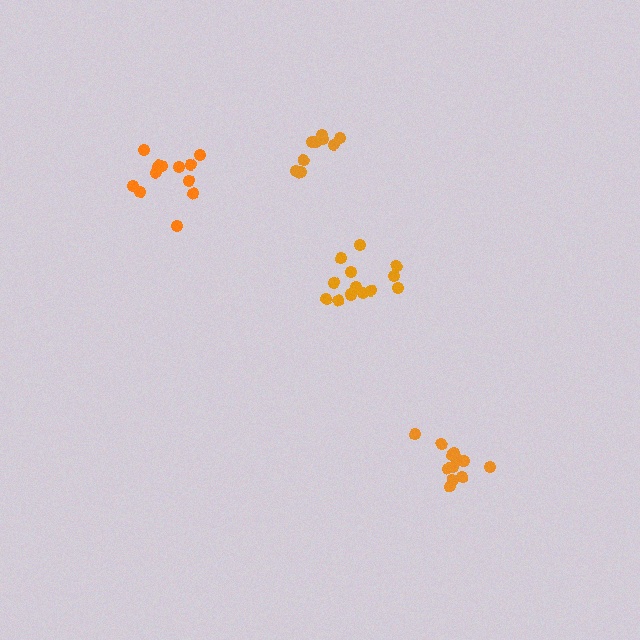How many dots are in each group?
Group 1: 13 dots, Group 2: 13 dots, Group 3: 12 dots, Group 4: 9 dots (47 total).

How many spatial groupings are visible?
There are 4 spatial groupings.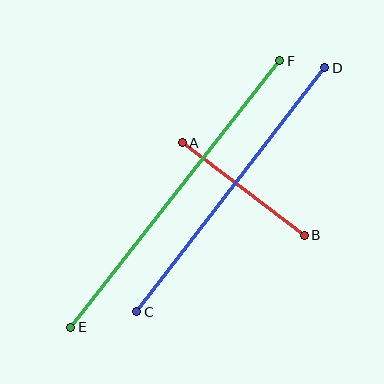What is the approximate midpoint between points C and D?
The midpoint is at approximately (231, 190) pixels.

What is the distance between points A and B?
The distance is approximately 153 pixels.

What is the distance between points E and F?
The distance is approximately 338 pixels.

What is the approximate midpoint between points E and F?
The midpoint is at approximately (175, 194) pixels.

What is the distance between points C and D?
The distance is approximately 308 pixels.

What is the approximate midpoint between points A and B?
The midpoint is at approximately (243, 189) pixels.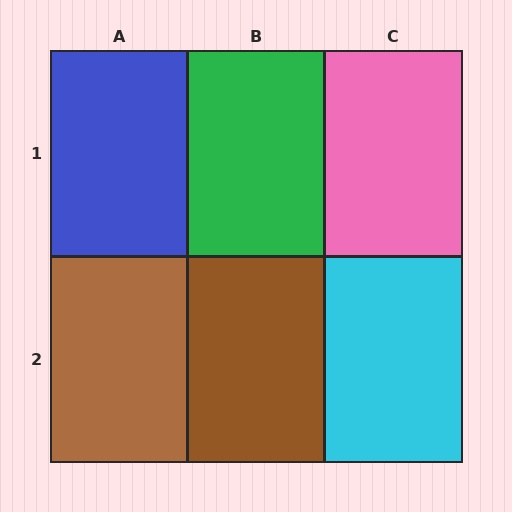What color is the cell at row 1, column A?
Blue.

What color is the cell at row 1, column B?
Green.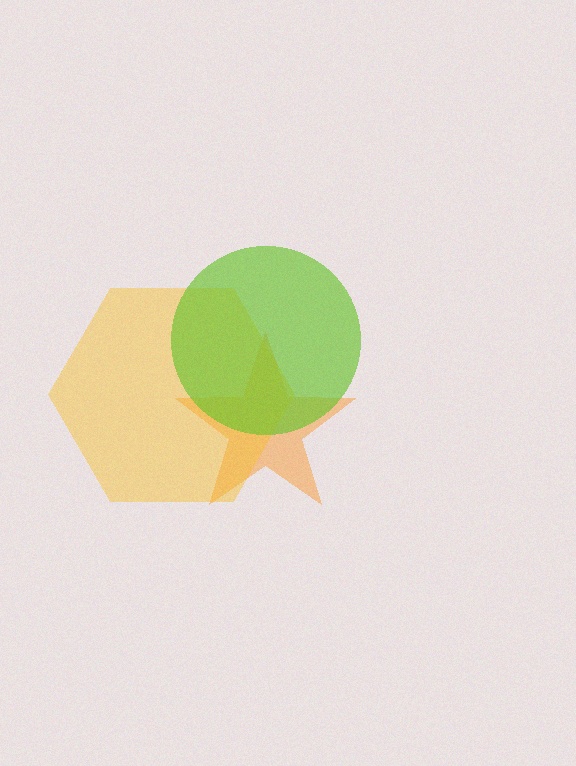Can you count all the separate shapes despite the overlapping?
Yes, there are 3 separate shapes.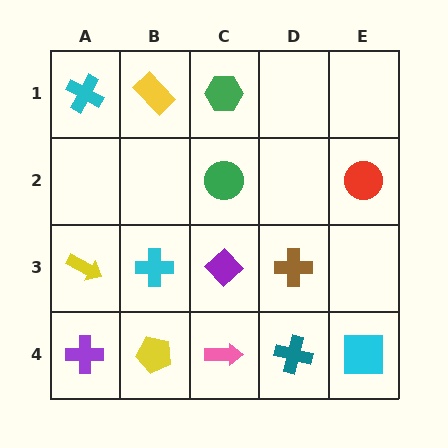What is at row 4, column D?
A teal cross.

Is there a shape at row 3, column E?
No, that cell is empty.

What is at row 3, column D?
A brown cross.